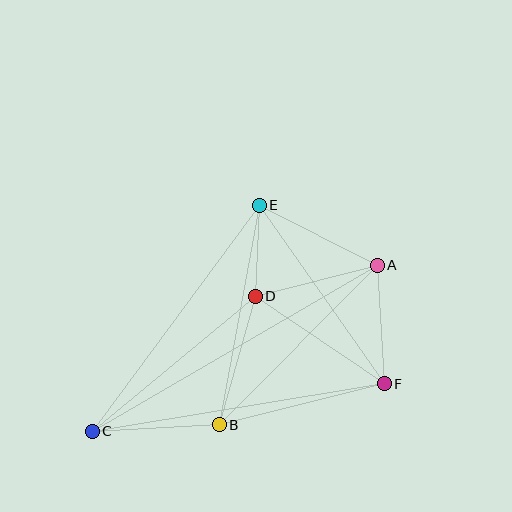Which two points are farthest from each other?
Points A and C are farthest from each other.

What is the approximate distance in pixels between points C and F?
The distance between C and F is approximately 296 pixels.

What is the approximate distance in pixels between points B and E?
The distance between B and E is approximately 223 pixels.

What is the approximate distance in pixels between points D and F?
The distance between D and F is approximately 156 pixels.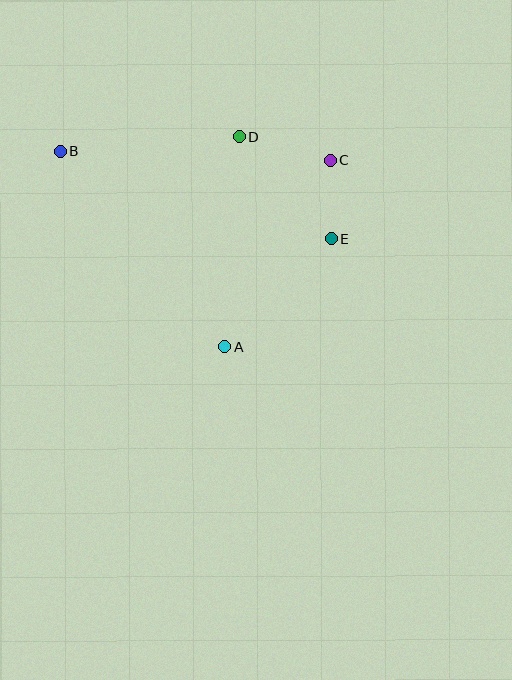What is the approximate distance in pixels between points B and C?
The distance between B and C is approximately 271 pixels.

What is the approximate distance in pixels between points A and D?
The distance between A and D is approximately 211 pixels.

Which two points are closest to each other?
Points C and E are closest to each other.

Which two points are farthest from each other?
Points B and E are farthest from each other.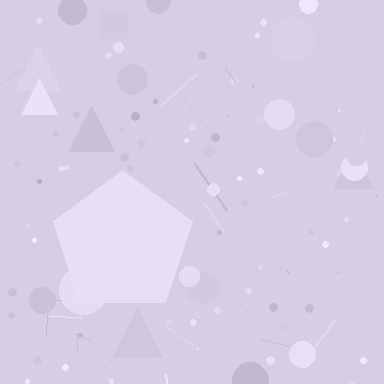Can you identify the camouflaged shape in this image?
The camouflaged shape is a pentagon.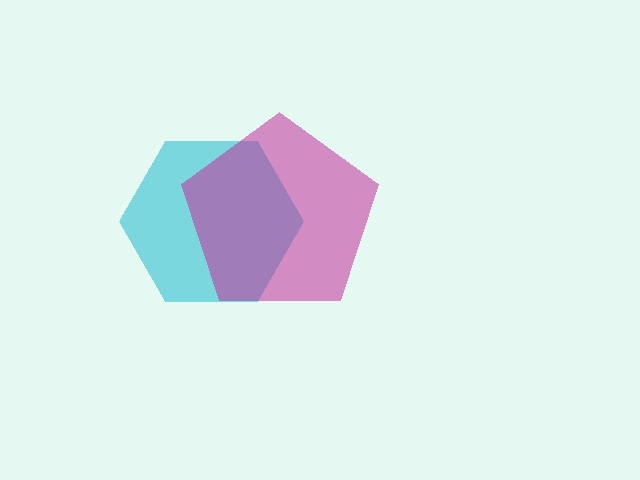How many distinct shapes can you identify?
There are 2 distinct shapes: a cyan hexagon, a magenta pentagon.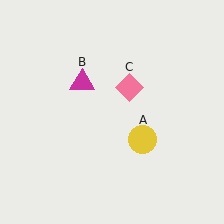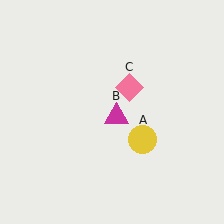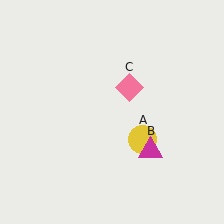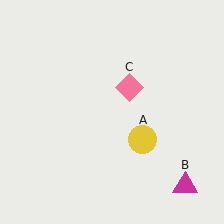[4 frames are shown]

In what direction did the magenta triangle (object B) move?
The magenta triangle (object B) moved down and to the right.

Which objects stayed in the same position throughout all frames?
Yellow circle (object A) and pink diamond (object C) remained stationary.